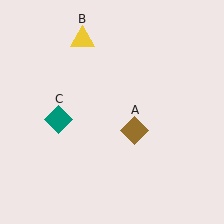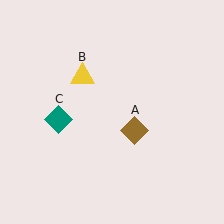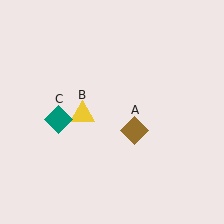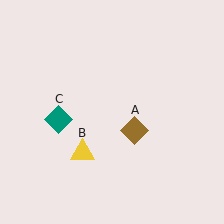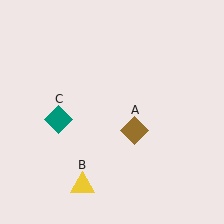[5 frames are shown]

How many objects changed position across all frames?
1 object changed position: yellow triangle (object B).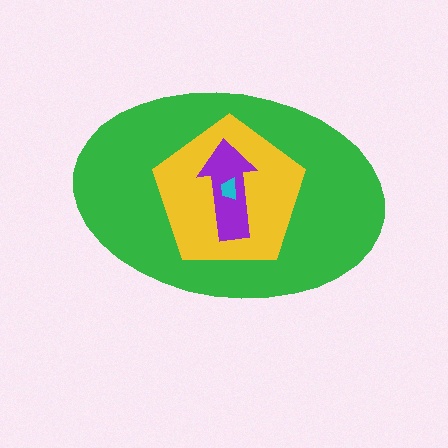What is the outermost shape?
The green ellipse.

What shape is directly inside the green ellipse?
The yellow pentagon.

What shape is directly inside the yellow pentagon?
The purple arrow.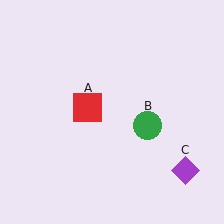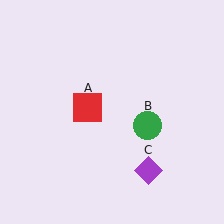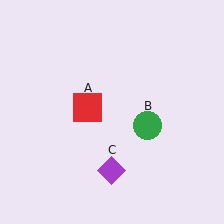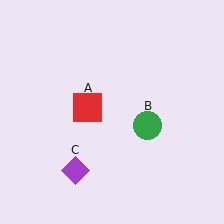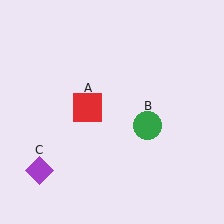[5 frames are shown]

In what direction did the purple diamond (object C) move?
The purple diamond (object C) moved left.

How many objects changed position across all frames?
1 object changed position: purple diamond (object C).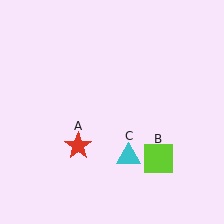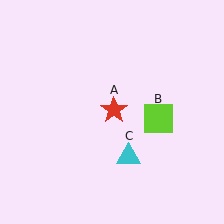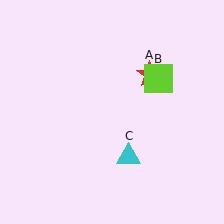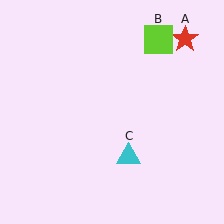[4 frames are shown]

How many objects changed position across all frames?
2 objects changed position: red star (object A), lime square (object B).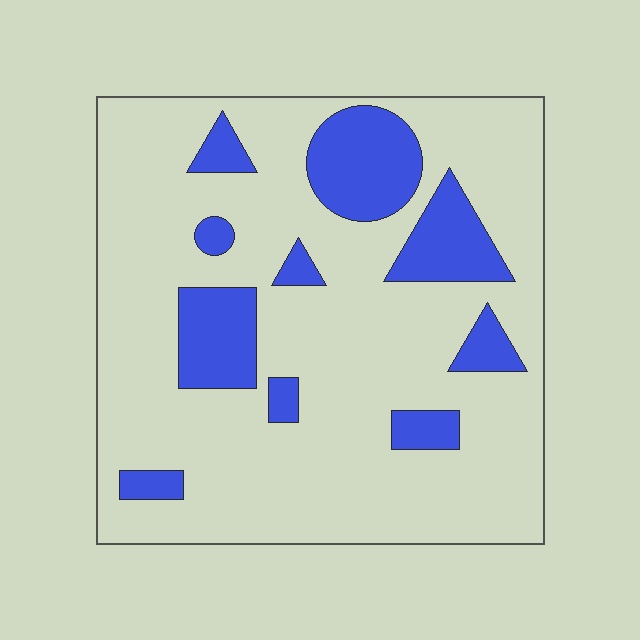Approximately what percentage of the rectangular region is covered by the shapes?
Approximately 20%.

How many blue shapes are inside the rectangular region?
10.